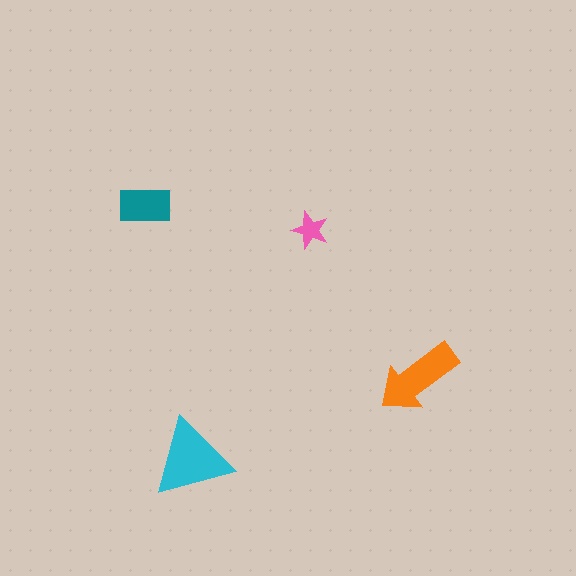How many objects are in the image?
There are 4 objects in the image.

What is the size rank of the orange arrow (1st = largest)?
2nd.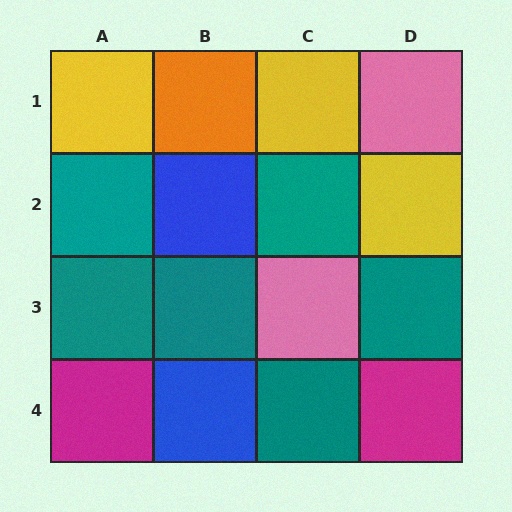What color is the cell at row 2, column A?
Teal.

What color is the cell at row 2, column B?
Blue.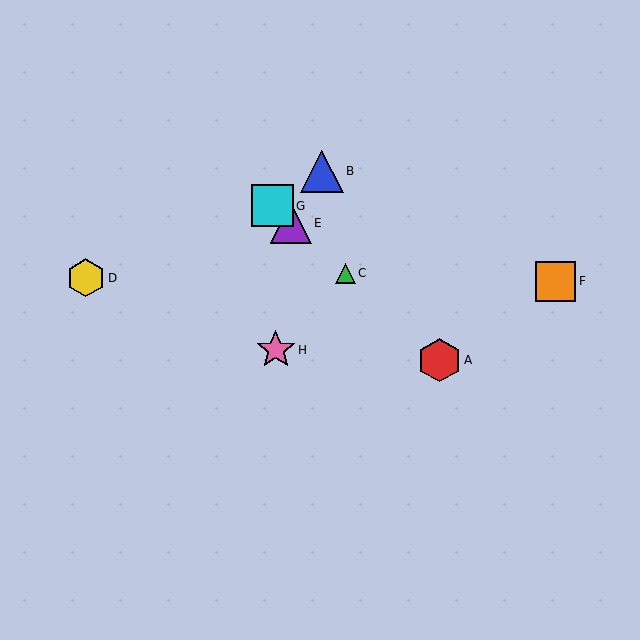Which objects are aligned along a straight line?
Objects A, C, E, G are aligned along a straight line.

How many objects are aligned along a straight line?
4 objects (A, C, E, G) are aligned along a straight line.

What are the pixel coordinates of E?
Object E is at (291, 223).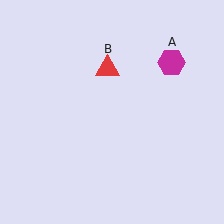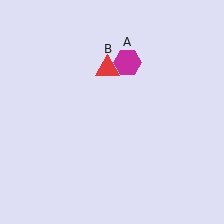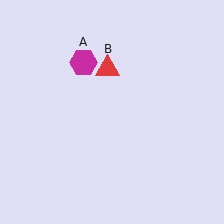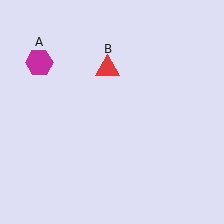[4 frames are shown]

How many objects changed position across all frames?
1 object changed position: magenta hexagon (object A).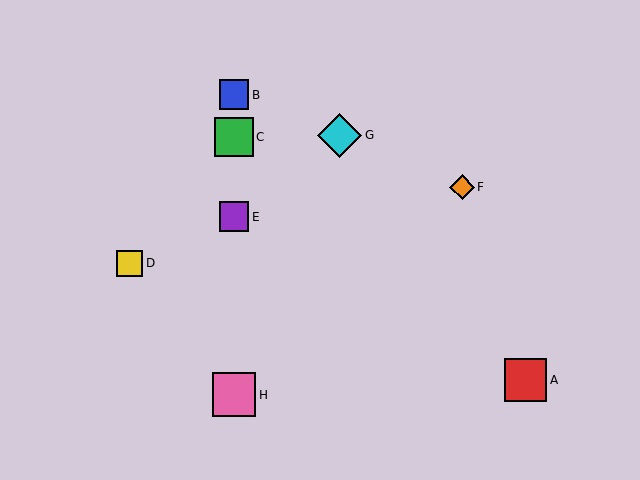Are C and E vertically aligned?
Yes, both are at x≈234.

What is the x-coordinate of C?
Object C is at x≈234.